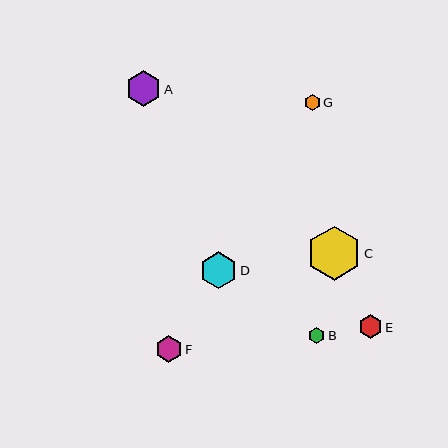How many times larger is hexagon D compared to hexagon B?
Hexagon D is approximately 2.3 times the size of hexagon B.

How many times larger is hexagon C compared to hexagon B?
Hexagon C is approximately 3.4 times the size of hexagon B.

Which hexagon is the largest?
Hexagon C is the largest with a size of approximately 54 pixels.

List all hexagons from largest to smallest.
From largest to smallest: C, D, A, F, E, B, G.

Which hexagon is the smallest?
Hexagon G is the smallest with a size of approximately 16 pixels.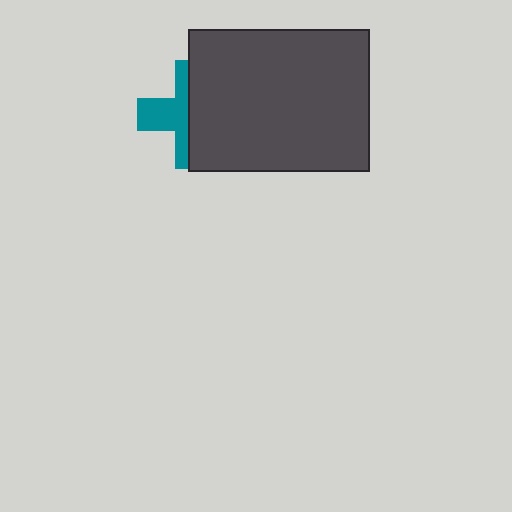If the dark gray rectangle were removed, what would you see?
You would see the complete teal cross.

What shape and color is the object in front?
The object in front is a dark gray rectangle.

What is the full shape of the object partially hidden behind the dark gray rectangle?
The partially hidden object is a teal cross.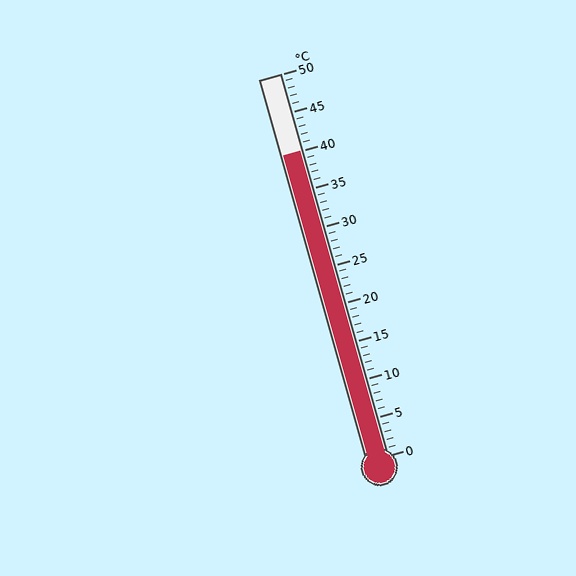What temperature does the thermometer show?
The thermometer shows approximately 40°C.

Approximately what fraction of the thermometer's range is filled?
The thermometer is filled to approximately 80% of its range.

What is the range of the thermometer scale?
The thermometer scale ranges from 0°C to 50°C.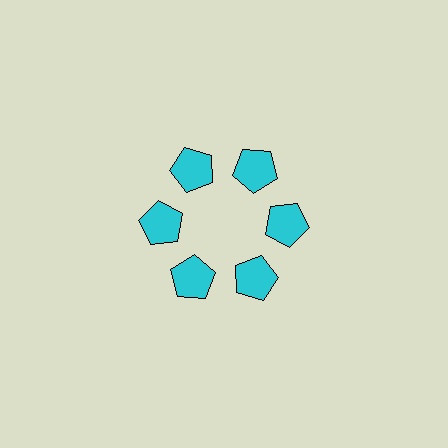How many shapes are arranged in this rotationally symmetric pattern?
There are 6 shapes, arranged in 6 groups of 1.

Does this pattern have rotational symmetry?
Yes, this pattern has 6-fold rotational symmetry. It looks the same after rotating 60 degrees around the center.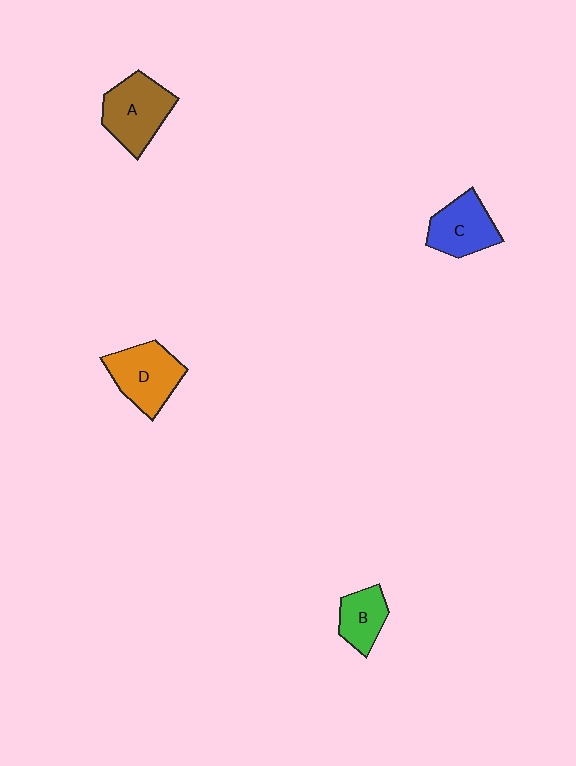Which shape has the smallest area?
Shape B (green).